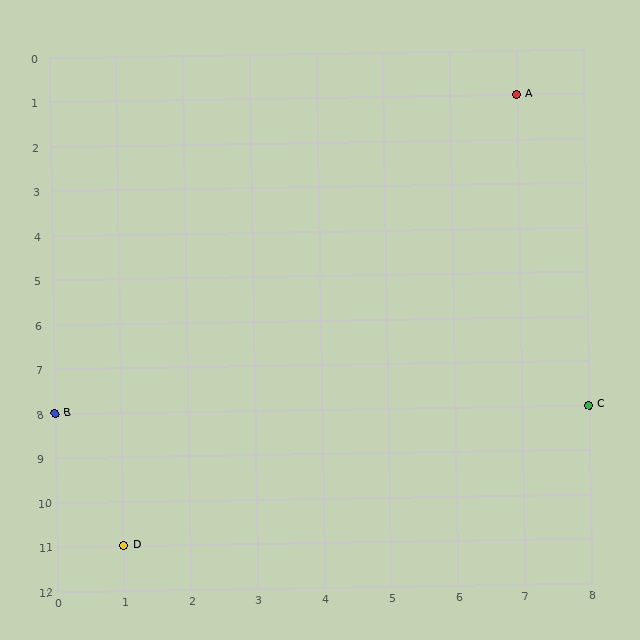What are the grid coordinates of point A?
Point A is at grid coordinates (7, 1).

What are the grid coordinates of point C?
Point C is at grid coordinates (8, 8).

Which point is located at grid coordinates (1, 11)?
Point D is at (1, 11).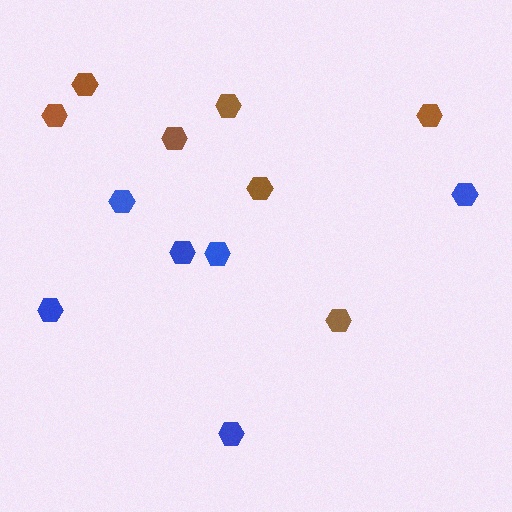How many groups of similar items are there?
There are 2 groups: one group of brown hexagons (7) and one group of blue hexagons (6).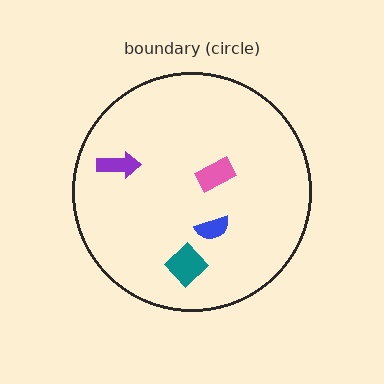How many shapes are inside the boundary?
4 inside, 0 outside.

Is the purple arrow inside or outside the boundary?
Inside.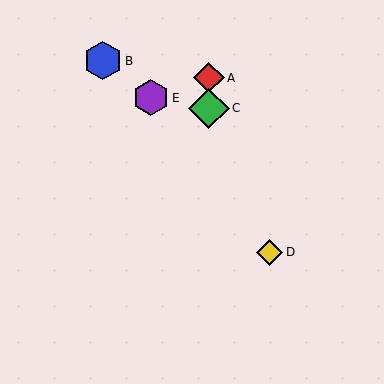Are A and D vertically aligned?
No, A is at x≈209 and D is at x≈270.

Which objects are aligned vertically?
Objects A, C are aligned vertically.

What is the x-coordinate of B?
Object B is at x≈103.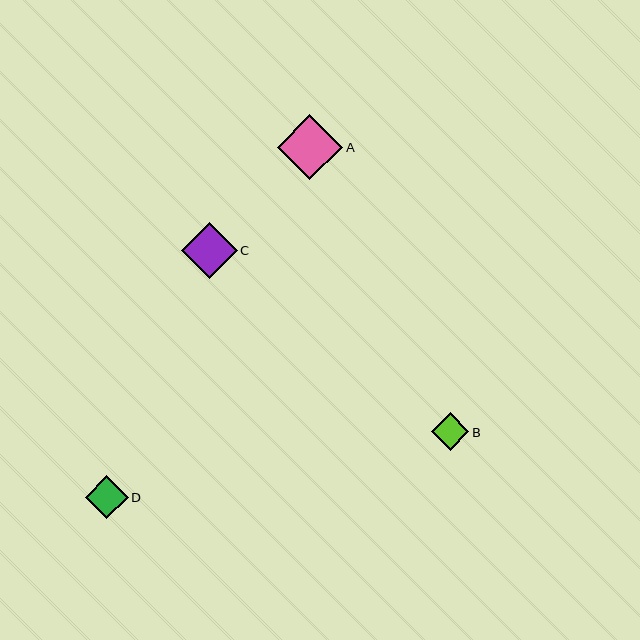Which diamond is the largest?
Diamond A is the largest with a size of approximately 65 pixels.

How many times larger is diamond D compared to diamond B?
Diamond D is approximately 1.2 times the size of diamond B.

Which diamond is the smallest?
Diamond B is the smallest with a size of approximately 37 pixels.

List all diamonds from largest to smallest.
From largest to smallest: A, C, D, B.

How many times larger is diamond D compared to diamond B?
Diamond D is approximately 1.2 times the size of diamond B.